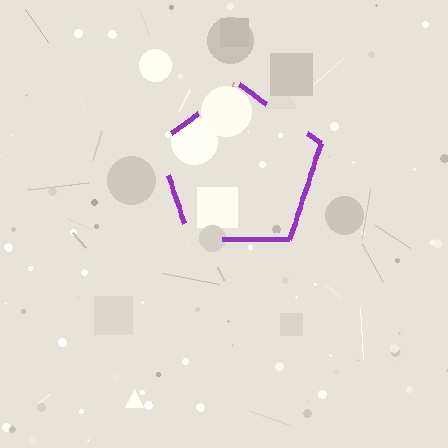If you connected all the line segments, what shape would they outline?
They would outline a pentagon.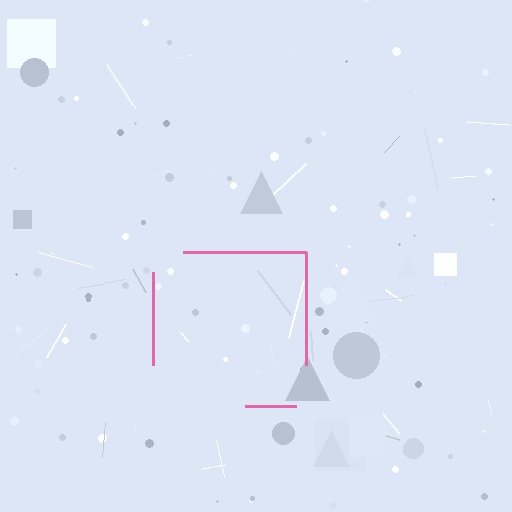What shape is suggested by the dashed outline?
The dashed outline suggests a square.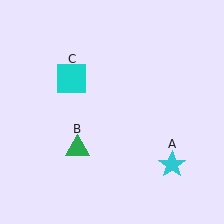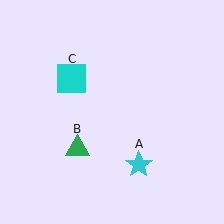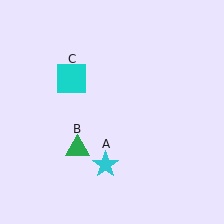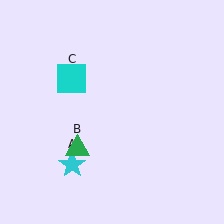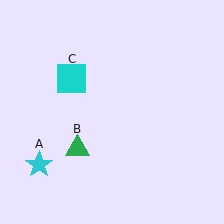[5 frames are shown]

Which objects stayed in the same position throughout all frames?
Green triangle (object B) and cyan square (object C) remained stationary.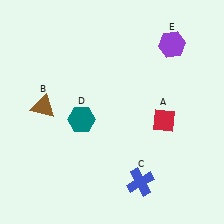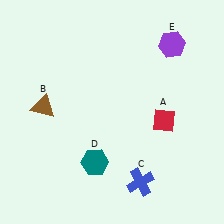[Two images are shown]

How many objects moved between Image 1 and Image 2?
1 object moved between the two images.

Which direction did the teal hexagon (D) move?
The teal hexagon (D) moved down.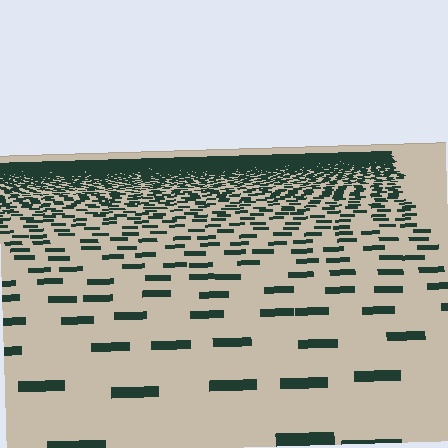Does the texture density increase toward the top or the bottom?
Density increases toward the top.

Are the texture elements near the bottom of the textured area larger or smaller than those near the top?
Larger. Near the bottom, elements are closer to the viewer and appear at a bigger on-screen size.